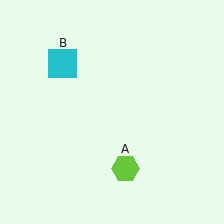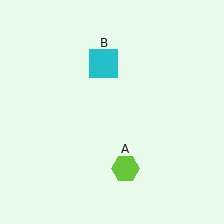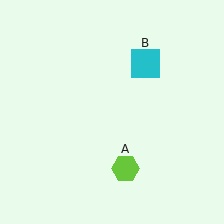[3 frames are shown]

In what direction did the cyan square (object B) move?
The cyan square (object B) moved right.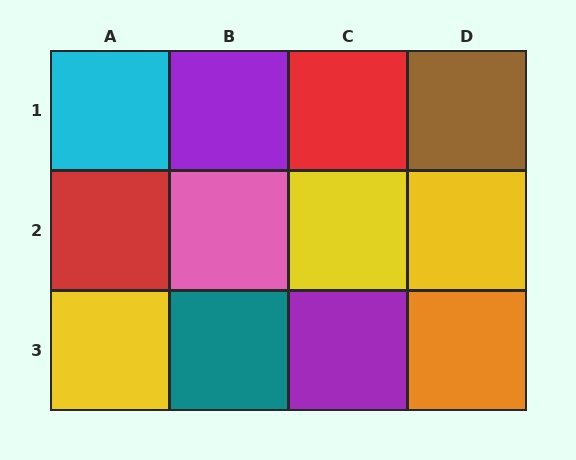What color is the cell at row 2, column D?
Yellow.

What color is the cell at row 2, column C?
Yellow.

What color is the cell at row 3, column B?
Teal.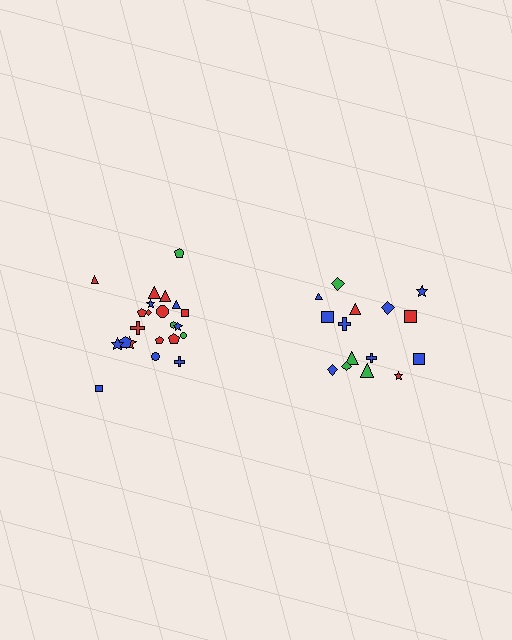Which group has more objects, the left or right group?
The left group.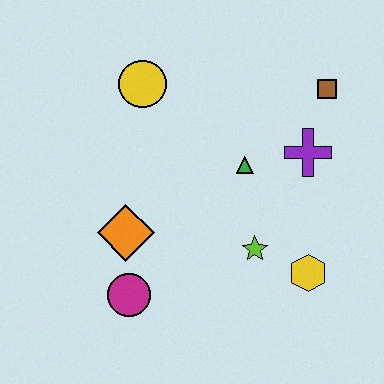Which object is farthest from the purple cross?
The magenta circle is farthest from the purple cross.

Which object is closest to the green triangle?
The purple cross is closest to the green triangle.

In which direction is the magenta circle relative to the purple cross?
The magenta circle is to the left of the purple cross.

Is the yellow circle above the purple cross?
Yes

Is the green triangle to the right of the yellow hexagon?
No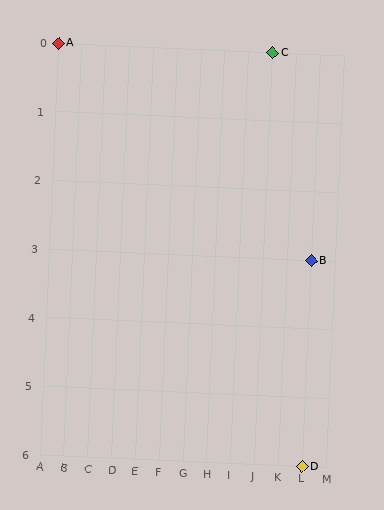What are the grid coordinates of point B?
Point B is at grid coordinates (L, 3).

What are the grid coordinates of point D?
Point D is at grid coordinates (L, 6).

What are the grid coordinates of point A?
Point A is at grid coordinates (A, 0).